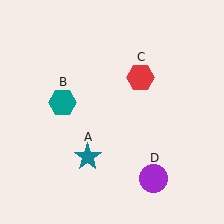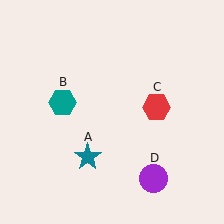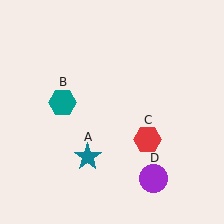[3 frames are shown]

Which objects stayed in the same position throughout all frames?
Teal star (object A) and teal hexagon (object B) and purple circle (object D) remained stationary.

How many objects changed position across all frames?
1 object changed position: red hexagon (object C).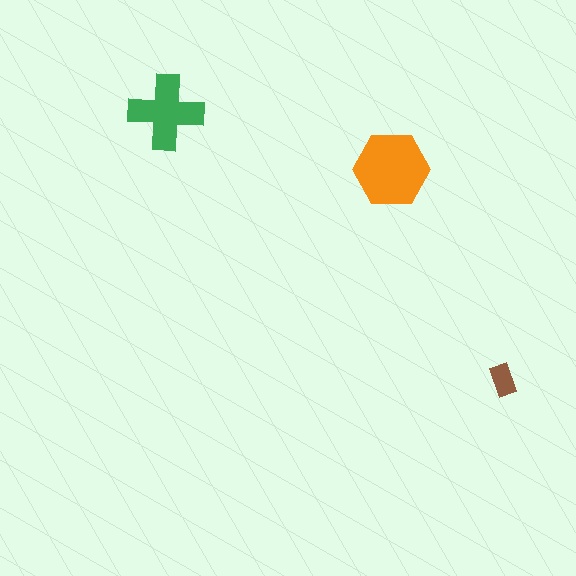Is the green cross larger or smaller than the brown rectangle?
Larger.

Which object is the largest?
The orange hexagon.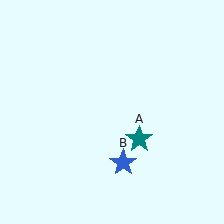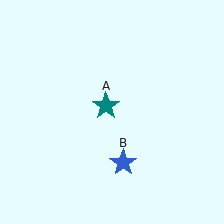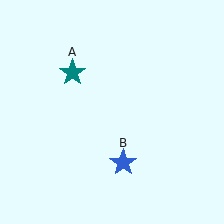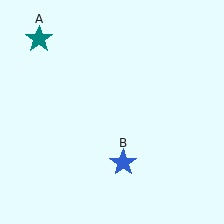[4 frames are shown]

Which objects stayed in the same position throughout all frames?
Blue star (object B) remained stationary.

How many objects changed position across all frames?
1 object changed position: teal star (object A).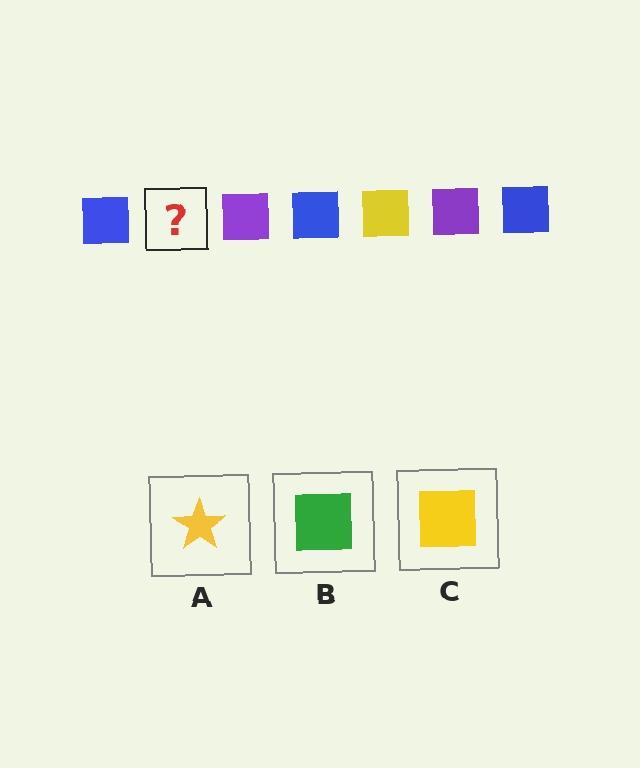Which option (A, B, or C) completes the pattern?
C.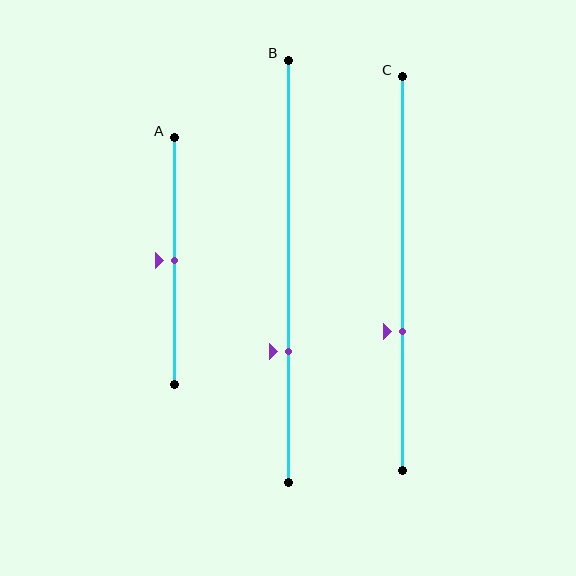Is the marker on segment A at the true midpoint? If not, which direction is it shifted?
Yes, the marker on segment A is at the true midpoint.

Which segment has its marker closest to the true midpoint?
Segment A has its marker closest to the true midpoint.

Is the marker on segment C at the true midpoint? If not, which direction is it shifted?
No, the marker on segment C is shifted downward by about 15% of the segment length.